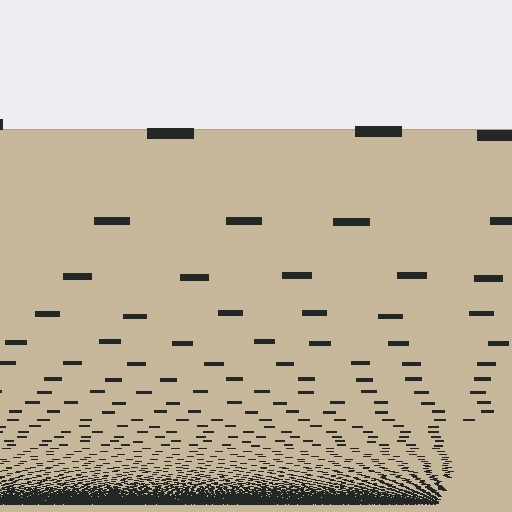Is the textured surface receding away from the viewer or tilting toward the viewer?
The surface appears to tilt toward the viewer. Texture elements get larger and sparser toward the top.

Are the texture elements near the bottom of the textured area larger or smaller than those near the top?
Smaller. The gradient is inverted — elements near the bottom are smaller and denser.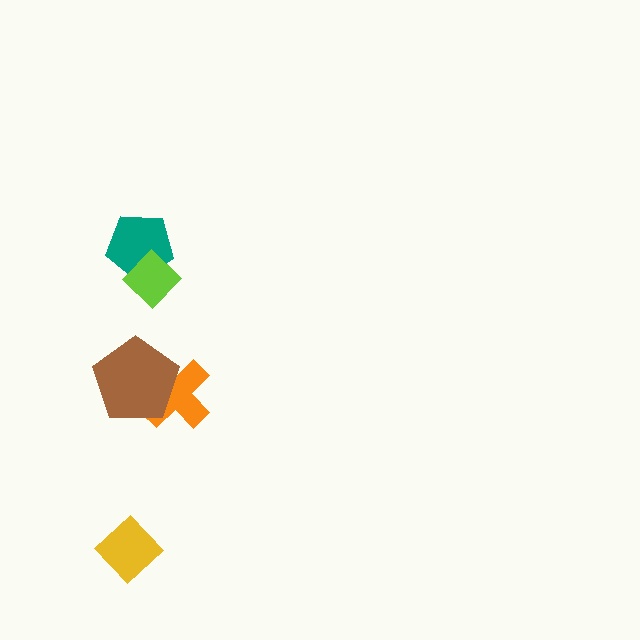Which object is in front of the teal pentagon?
The lime diamond is in front of the teal pentagon.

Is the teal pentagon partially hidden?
Yes, it is partially covered by another shape.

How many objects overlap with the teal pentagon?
1 object overlaps with the teal pentagon.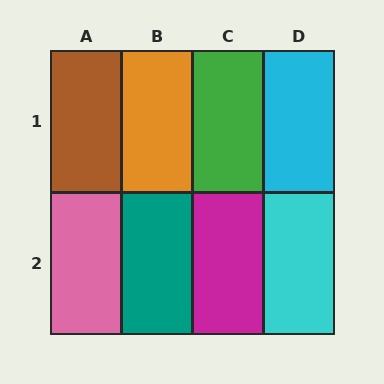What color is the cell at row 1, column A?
Brown.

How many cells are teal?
1 cell is teal.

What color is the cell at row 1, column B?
Orange.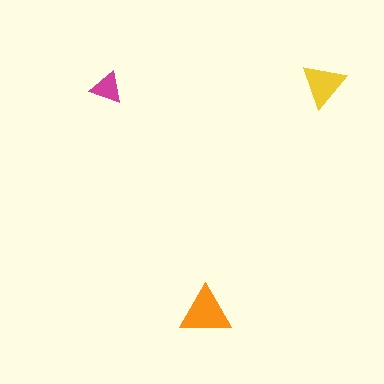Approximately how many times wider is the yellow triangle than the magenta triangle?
About 1.5 times wider.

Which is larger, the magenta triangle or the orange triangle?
The orange one.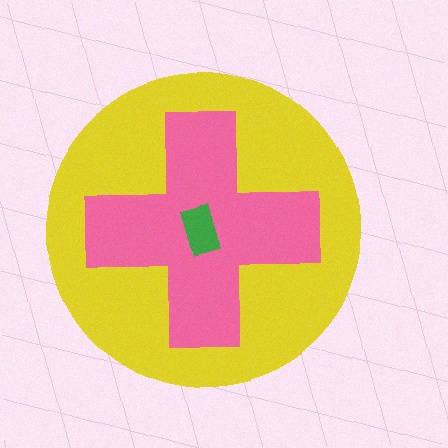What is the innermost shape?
The green rectangle.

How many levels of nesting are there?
3.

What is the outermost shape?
The yellow circle.